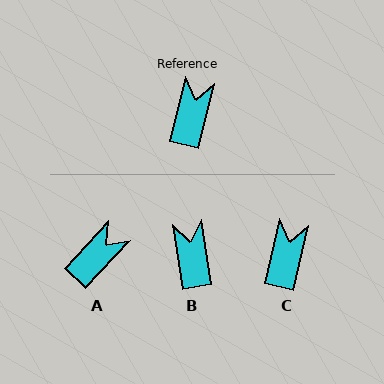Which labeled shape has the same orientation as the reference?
C.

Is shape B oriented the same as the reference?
No, it is off by about 22 degrees.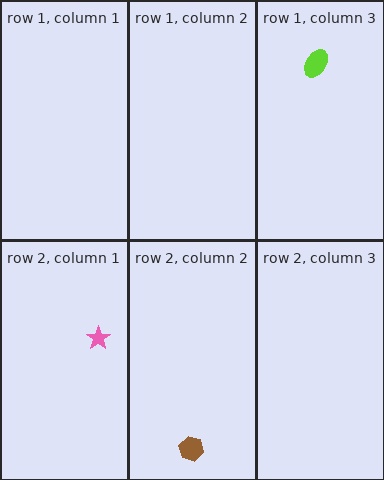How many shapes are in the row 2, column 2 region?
1.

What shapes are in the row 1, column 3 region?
The lime ellipse.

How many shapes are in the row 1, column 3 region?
1.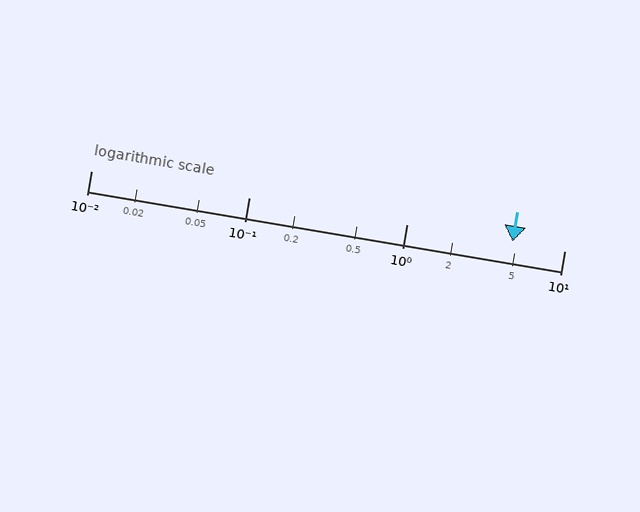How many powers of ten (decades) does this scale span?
The scale spans 3 decades, from 0.01 to 10.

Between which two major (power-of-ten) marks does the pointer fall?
The pointer is between 1 and 10.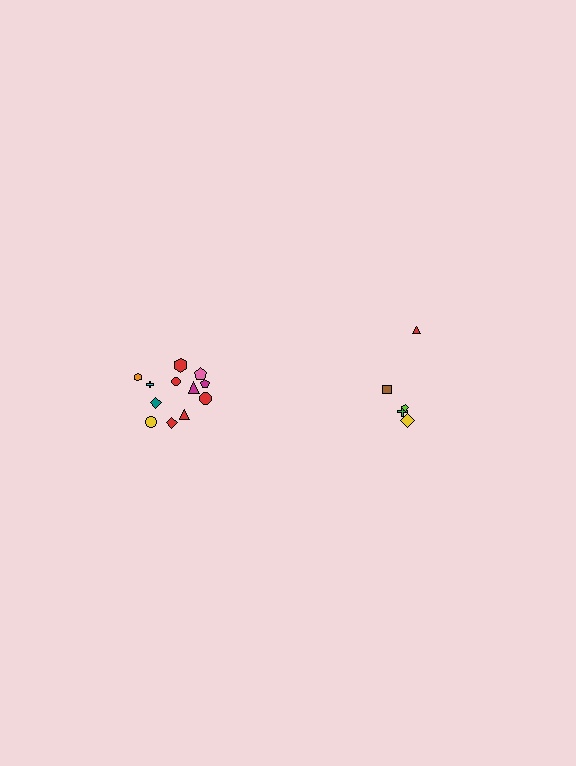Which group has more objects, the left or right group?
The left group.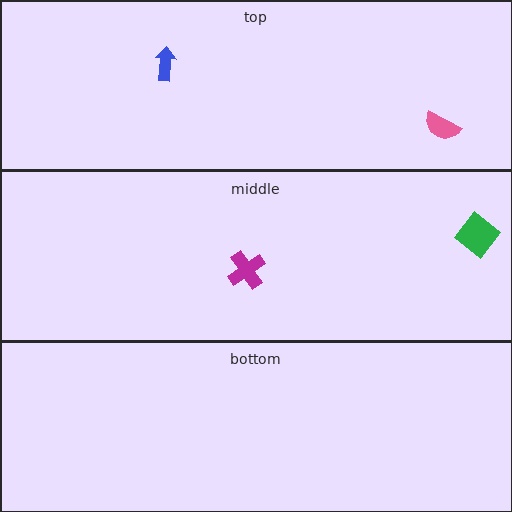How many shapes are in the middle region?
2.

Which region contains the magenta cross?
The middle region.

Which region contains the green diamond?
The middle region.